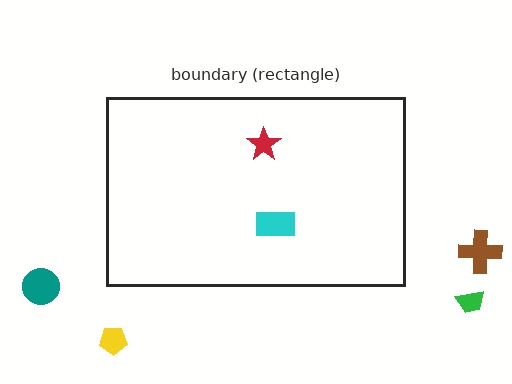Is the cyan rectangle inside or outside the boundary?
Inside.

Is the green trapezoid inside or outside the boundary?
Outside.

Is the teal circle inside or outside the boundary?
Outside.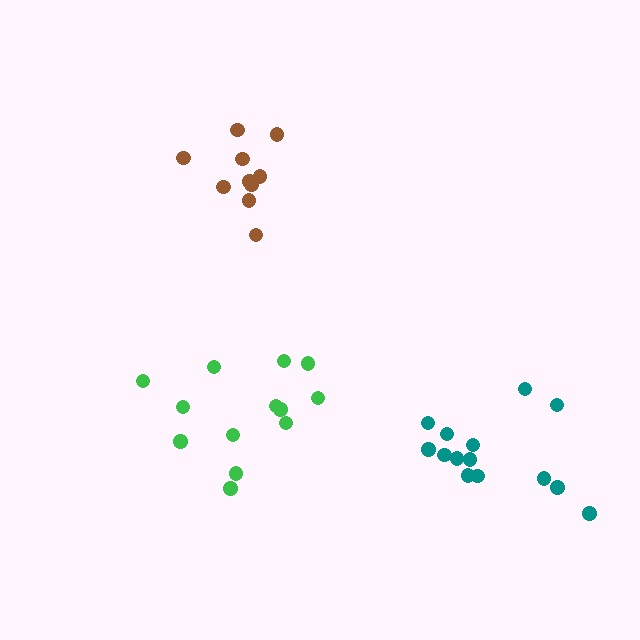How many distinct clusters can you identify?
There are 3 distinct clusters.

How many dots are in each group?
Group 1: 14 dots, Group 2: 13 dots, Group 3: 10 dots (37 total).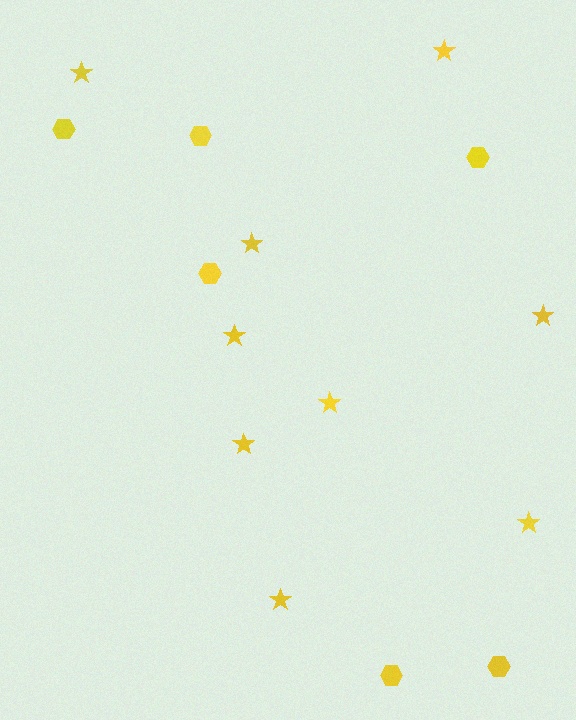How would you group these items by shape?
There are 2 groups: one group of stars (9) and one group of hexagons (6).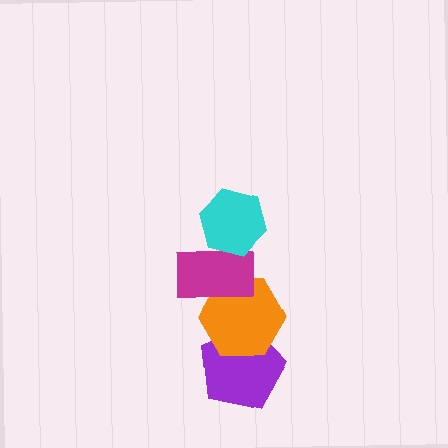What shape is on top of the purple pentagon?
The orange hexagon is on top of the purple pentagon.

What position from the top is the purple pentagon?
The purple pentagon is 4th from the top.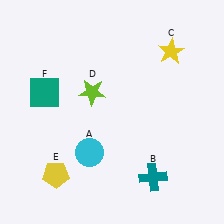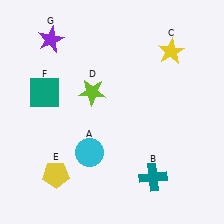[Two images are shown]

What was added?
A purple star (G) was added in Image 2.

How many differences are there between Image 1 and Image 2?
There is 1 difference between the two images.